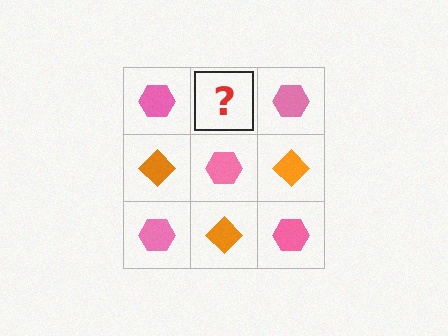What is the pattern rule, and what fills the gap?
The rule is that it alternates pink hexagon and orange diamond in a checkerboard pattern. The gap should be filled with an orange diamond.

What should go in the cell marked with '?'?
The missing cell should contain an orange diamond.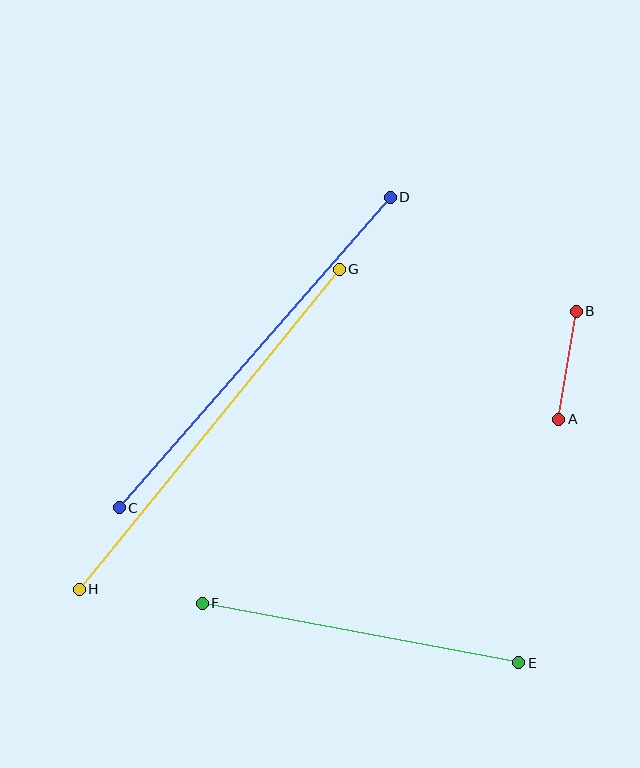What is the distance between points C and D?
The distance is approximately 412 pixels.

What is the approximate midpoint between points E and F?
The midpoint is at approximately (361, 633) pixels.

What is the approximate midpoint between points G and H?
The midpoint is at approximately (209, 429) pixels.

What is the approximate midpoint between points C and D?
The midpoint is at approximately (255, 353) pixels.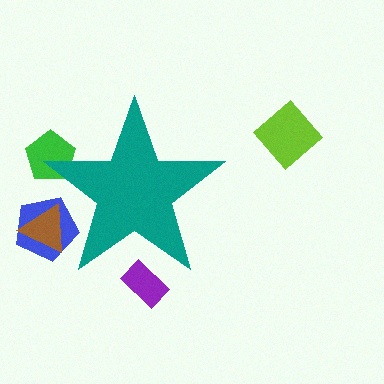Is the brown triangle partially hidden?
Yes, the brown triangle is partially hidden behind the teal star.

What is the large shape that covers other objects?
A teal star.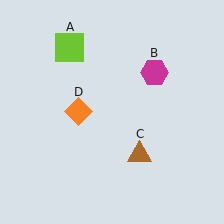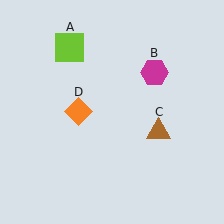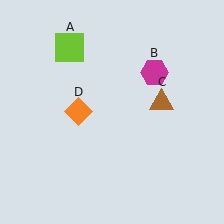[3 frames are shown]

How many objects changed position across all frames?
1 object changed position: brown triangle (object C).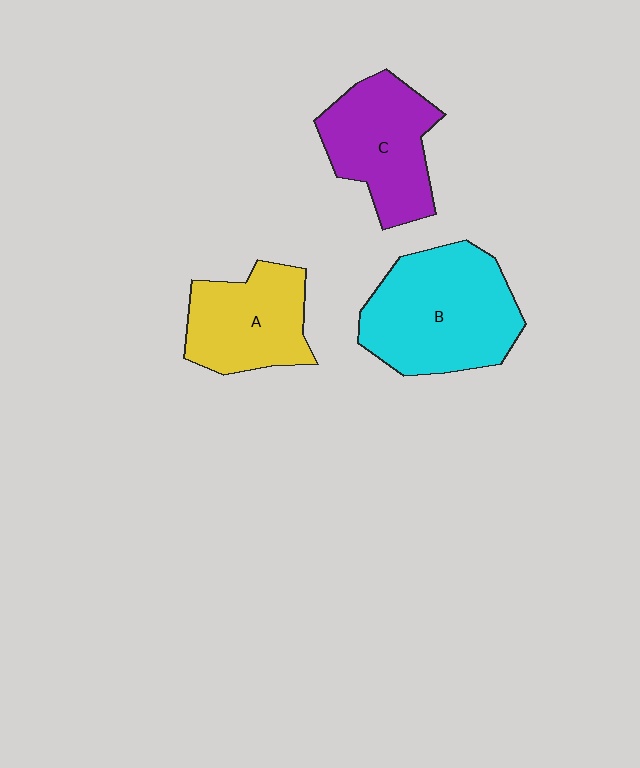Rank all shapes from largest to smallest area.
From largest to smallest: B (cyan), C (purple), A (yellow).